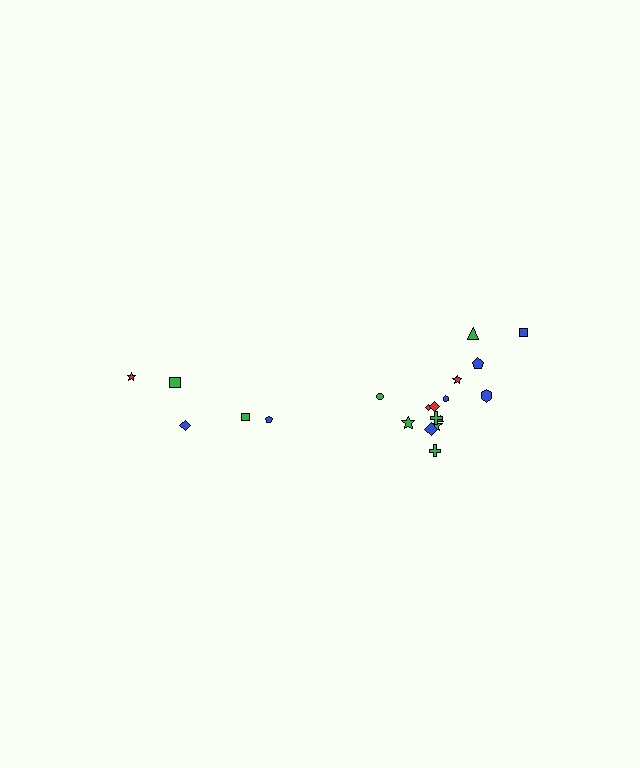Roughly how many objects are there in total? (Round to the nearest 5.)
Roughly 20 objects in total.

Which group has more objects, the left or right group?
The right group.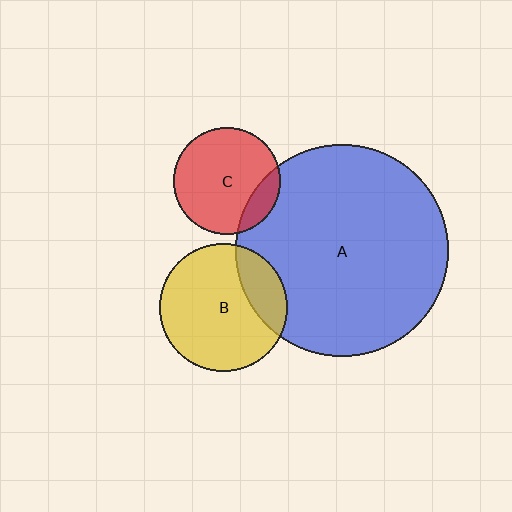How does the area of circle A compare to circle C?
Approximately 4.0 times.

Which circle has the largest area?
Circle A (blue).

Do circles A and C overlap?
Yes.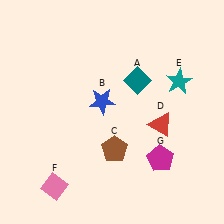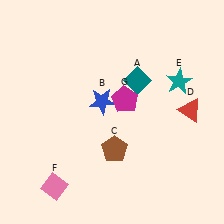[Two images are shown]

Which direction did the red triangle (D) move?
The red triangle (D) moved right.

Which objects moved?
The objects that moved are: the red triangle (D), the magenta pentagon (G).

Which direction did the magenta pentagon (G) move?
The magenta pentagon (G) moved up.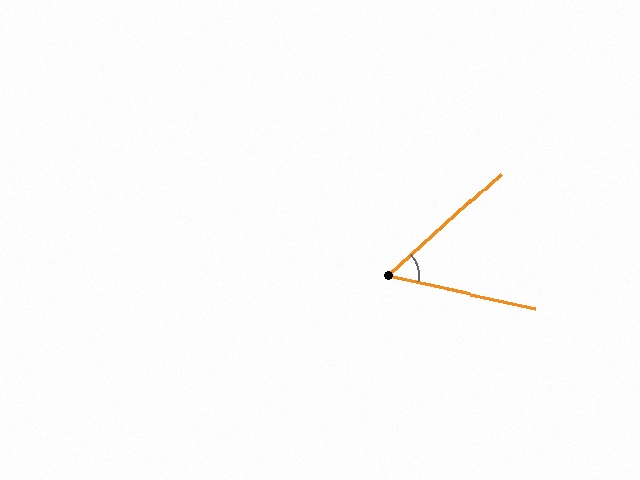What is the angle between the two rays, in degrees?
Approximately 55 degrees.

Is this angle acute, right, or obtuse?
It is acute.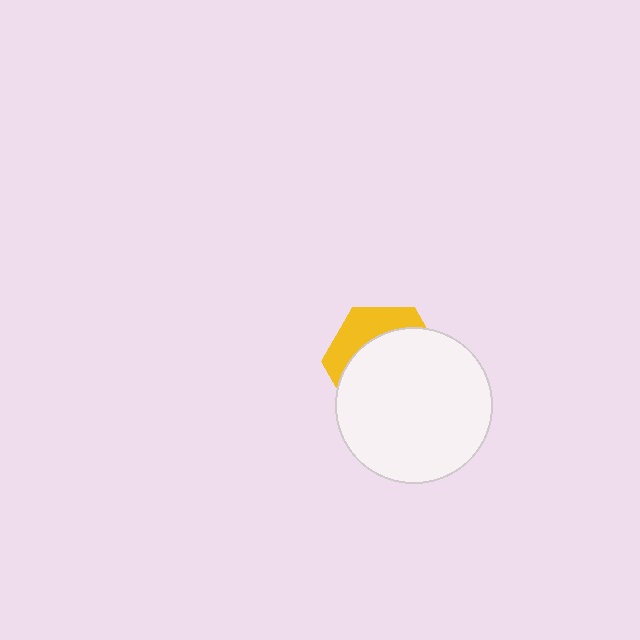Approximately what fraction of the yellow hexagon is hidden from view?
Roughly 70% of the yellow hexagon is hidden behind the white circle.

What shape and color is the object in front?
The object in front is a white circle.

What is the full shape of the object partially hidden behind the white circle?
The partially hidden object is a yellow hexagon.